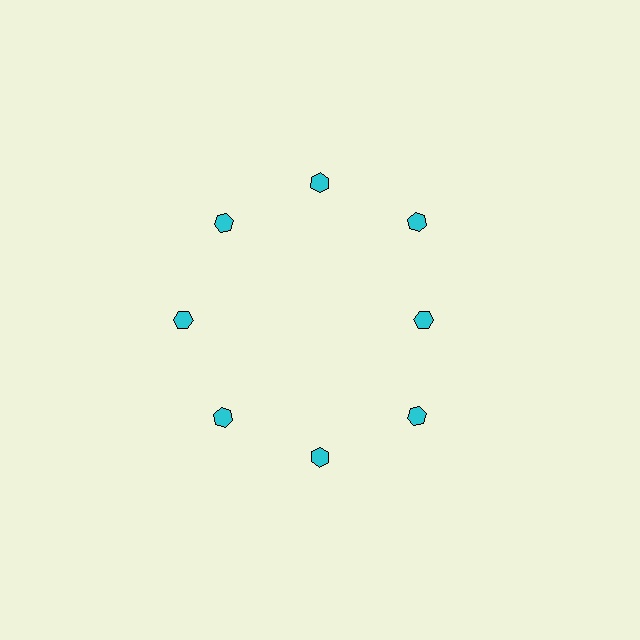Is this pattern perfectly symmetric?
No. The 8 cyan hexagons are arranged in a ring, but one element near the 3 o'clock position is pulled inward toward the center, breaking the 8-fold rotational symmetry.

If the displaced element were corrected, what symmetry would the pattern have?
It would have 8-fold rotational symmetry — the pattern would map onto itself every 45 degrees.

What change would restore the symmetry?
The symmetry would be restored by moving it outward, back onto the ring so that all 8 hexagons sit at equal angles and equal distance from the center.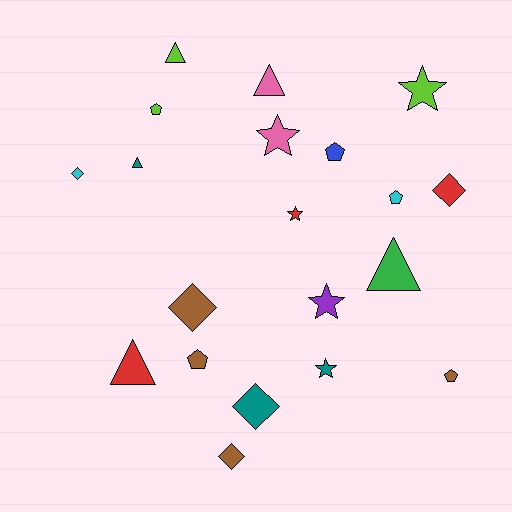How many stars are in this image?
There are 5 stars.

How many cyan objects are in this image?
There are 2 cyan objects.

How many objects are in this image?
There are 20 objects.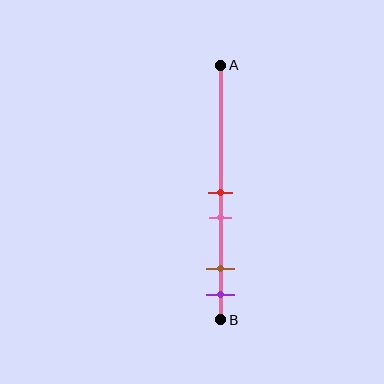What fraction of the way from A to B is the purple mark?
The purple mark is approximately 90% (0.9) of the way from A to B.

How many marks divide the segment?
There are 4 marks dividing the segment.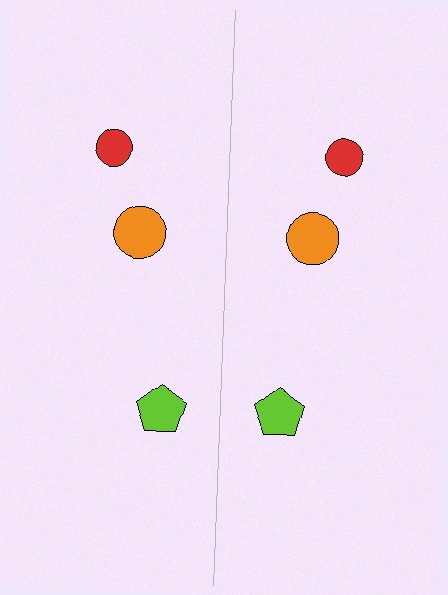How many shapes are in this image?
There are 6 shapes in this image.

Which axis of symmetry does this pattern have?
The pattern has a vertical axis of symmetry running through the center of the image.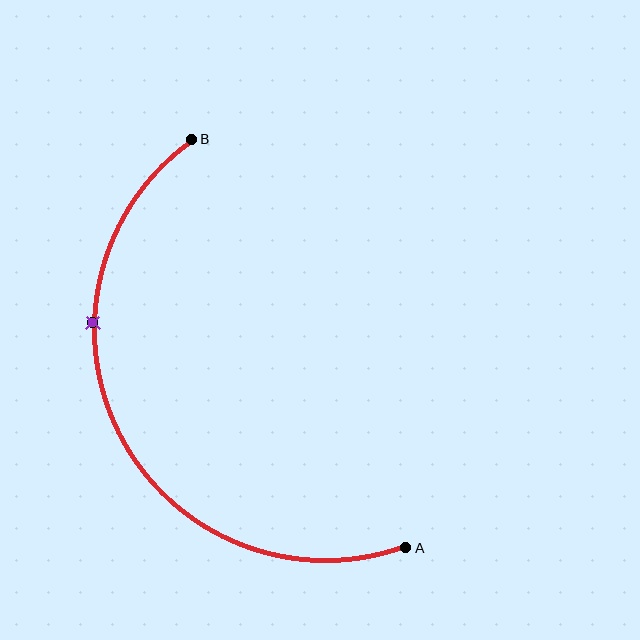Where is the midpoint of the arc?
The arc midpoint is the point on the curve farthest from the straight line joining A and B. It sits to the left of that line.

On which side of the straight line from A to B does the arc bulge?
The arc bulges to the left of the straight line connecting A and B.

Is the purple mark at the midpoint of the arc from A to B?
No. The purple mark lies on the arc but is closer to endpoint B. The arc midpoint would be at the point on the curve equidistant along the arc from both A and B.